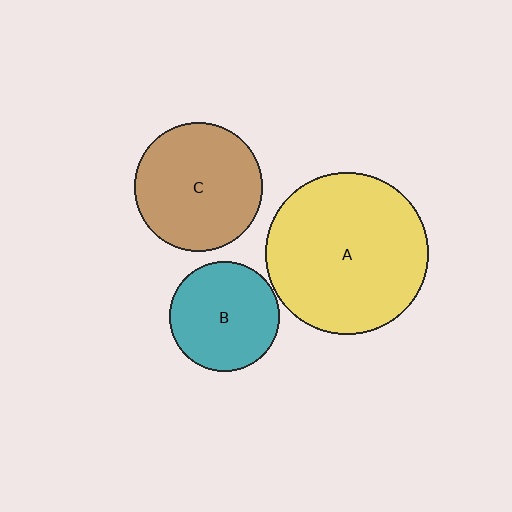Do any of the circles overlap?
No, none of the circles overlap.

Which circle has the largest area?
Circle A (yellow).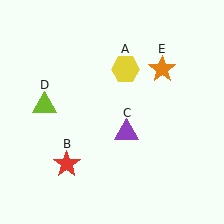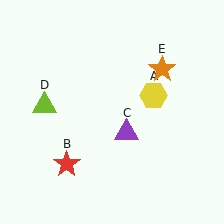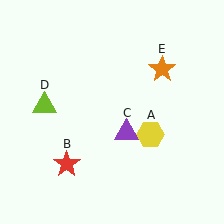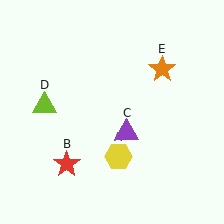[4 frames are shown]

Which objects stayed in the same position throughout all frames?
Red star (object B) and purple triangle (object C) and lime triangle (object D) and orange star (object E) remained stationary.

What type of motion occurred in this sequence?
The yellow hexagon (object A) rotated clockwise around the center of the scene.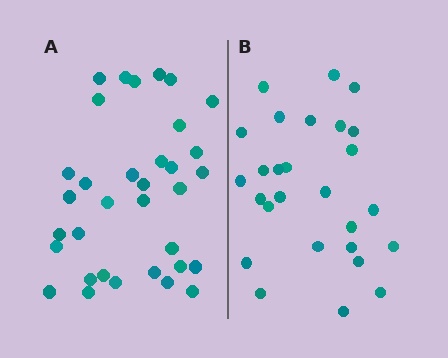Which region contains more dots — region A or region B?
Region A (the left region) has more dots.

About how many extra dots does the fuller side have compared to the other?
Region A has roughly 8 or so more dots than region B.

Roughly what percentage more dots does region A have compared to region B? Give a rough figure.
About 25% more.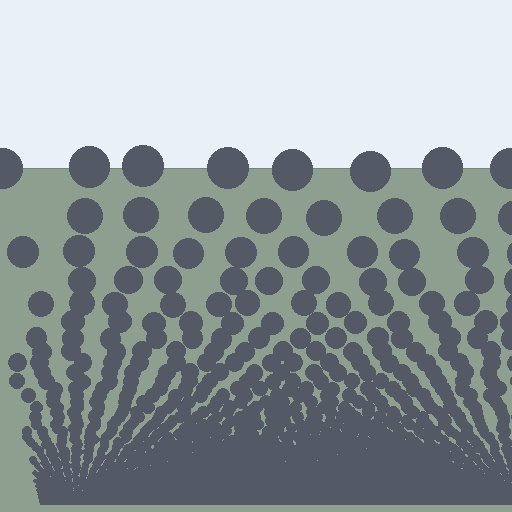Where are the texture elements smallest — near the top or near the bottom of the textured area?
Near the bottom.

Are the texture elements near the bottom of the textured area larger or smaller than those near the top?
Smaller. The gradient is inverted — elements near the bottom are smaller and denser.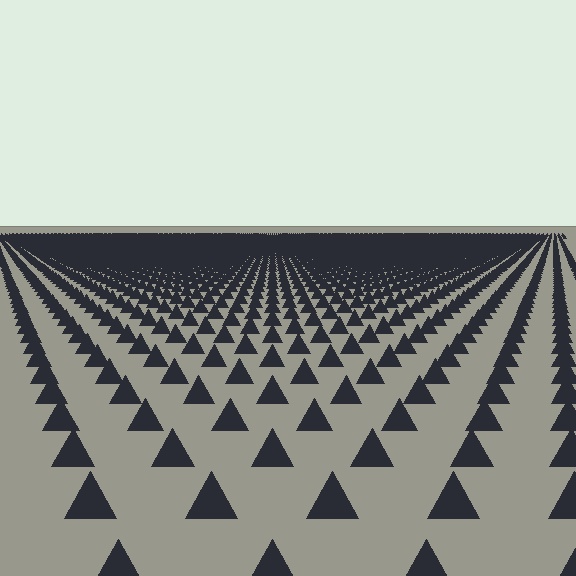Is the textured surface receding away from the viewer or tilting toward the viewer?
The surface is receding away from the viewer. Texture elements get smaller and denser toward the top.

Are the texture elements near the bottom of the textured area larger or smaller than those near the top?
Larger. Near the bottom, elements are closer to the viewer and appear at a bigger on-screen size.